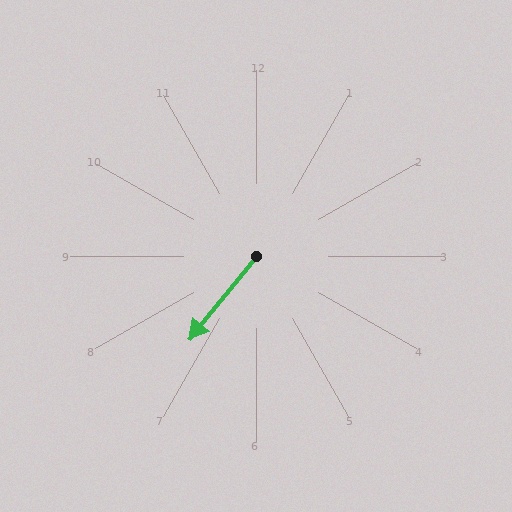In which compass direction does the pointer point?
Southwest.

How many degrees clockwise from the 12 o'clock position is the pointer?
Approximately 219 degrees.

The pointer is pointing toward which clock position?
Roughly 7 o'clock.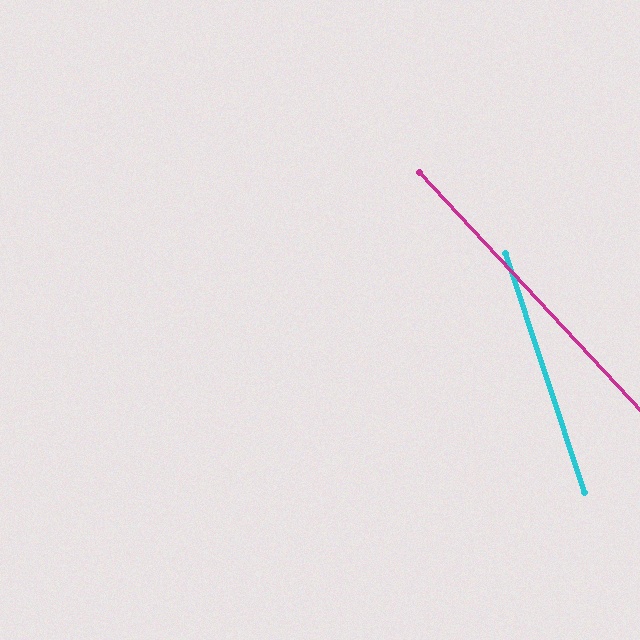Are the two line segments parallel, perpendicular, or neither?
Neither parallel nor perpendicular — they differ by about 25°.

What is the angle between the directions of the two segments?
Approximately 25 degrees.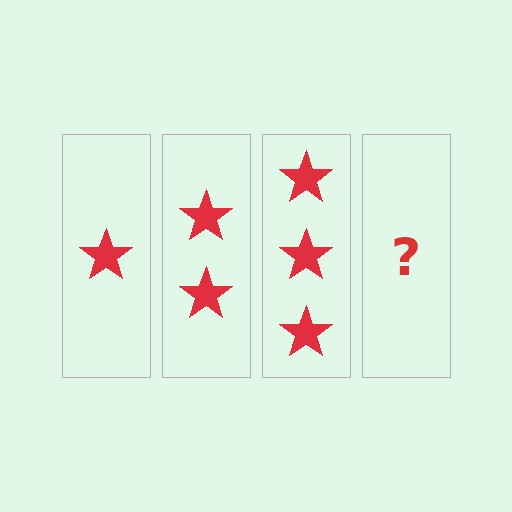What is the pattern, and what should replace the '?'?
The pattern is that each step adds one more star. The '?' should be 4 stars.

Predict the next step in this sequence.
The next step is 4 stars.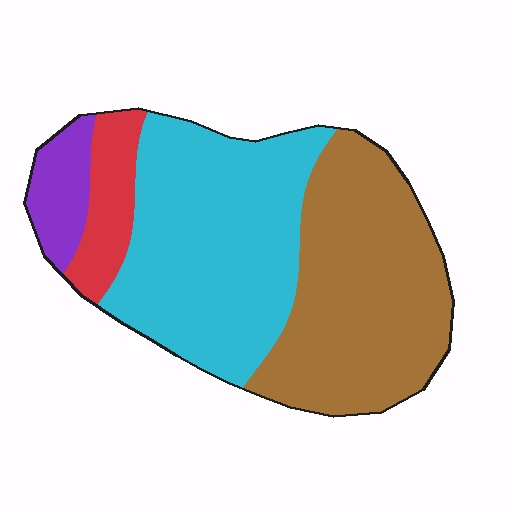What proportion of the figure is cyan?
Cyan takes up about two fifths (2/5) of the figure.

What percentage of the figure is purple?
Purple takes up less than a sixth of the figure.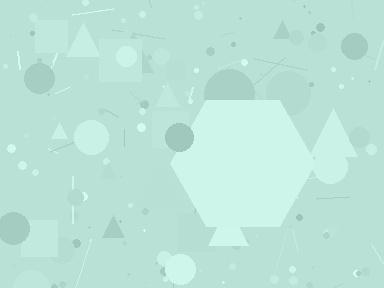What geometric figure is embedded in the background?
A hexagon is embedded in the background.